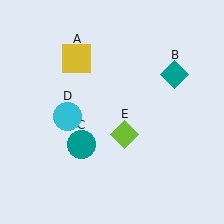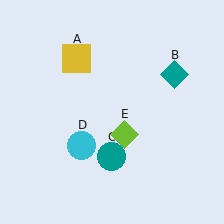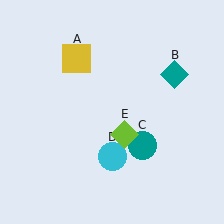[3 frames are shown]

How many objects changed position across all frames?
2 objects changed position: teal circle (object C), cyan circle (object D).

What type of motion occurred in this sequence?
The teal circle (object C), cyan circle (object D) rotated counterclockwise around the center of the scene.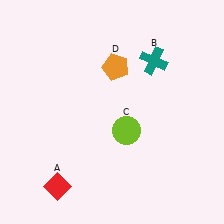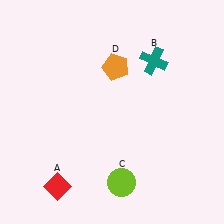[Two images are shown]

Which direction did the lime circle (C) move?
The lime circle (C) moved down.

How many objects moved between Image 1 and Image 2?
1 object moved between the two images.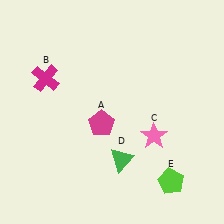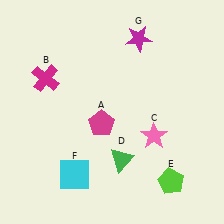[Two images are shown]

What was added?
A cyan square (F), a magenta star (G) were added in Image 2.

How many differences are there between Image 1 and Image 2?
There are 2 differences between the two images.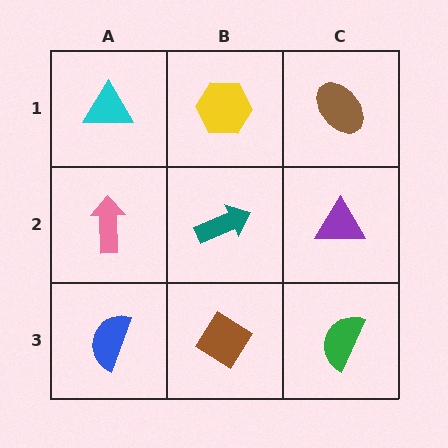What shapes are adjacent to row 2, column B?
A yellow hexagon (row 1, column B), a brown diamond (row 3, column B), a pink arrow (row 2, column A), a purple triangle (row 2, column C).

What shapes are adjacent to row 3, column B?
A teal arrow (row 2, column B), a blue semicircle (row 3, column A), a green semicircle (row 3, column C).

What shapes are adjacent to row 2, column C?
A brown ellipse (row 1, column C), a green semicircle (row 3, column C), a teal arrow (row 2, column B).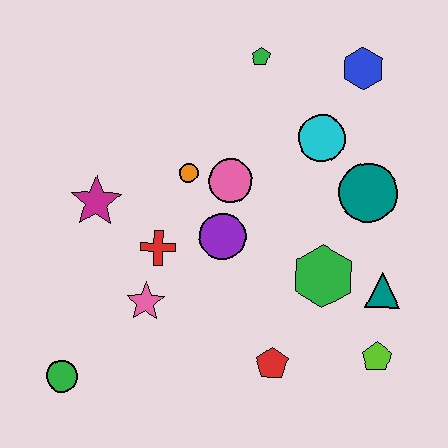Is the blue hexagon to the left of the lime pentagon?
Yes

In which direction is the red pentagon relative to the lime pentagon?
The red pentagon is to the left of the lime pentagon.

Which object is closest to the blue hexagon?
The cyan circle is closest to the blue hexagon.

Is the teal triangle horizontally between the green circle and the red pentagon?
No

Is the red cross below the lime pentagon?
No